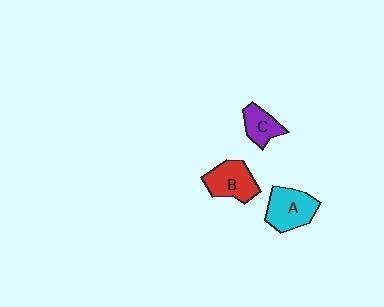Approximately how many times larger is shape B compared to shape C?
Approximately 1.5 times.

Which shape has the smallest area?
Shape C (purple).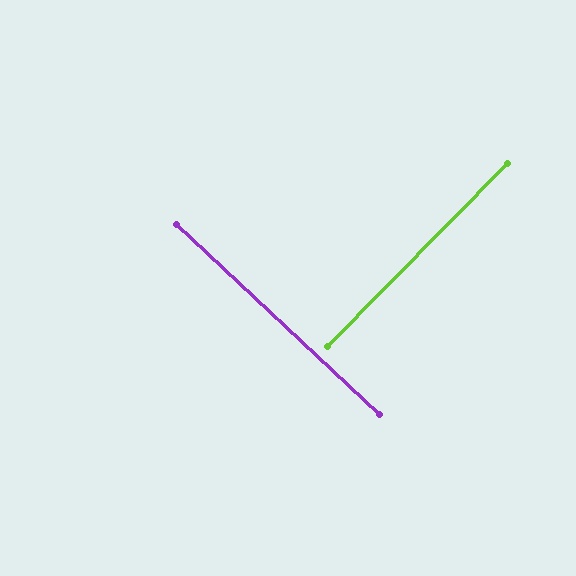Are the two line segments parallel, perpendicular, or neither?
Perpendicular — they meet at approximately 88°.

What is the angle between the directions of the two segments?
Approximately 88 degrees.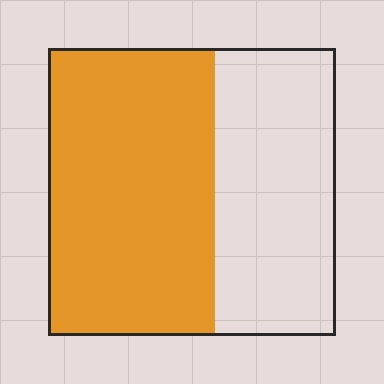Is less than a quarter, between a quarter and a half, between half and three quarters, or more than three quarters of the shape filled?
Between half and three quarters.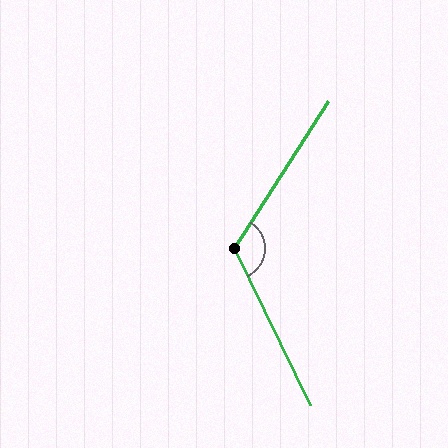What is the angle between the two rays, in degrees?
Approximately 121 degrees.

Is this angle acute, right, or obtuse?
It is obtuse.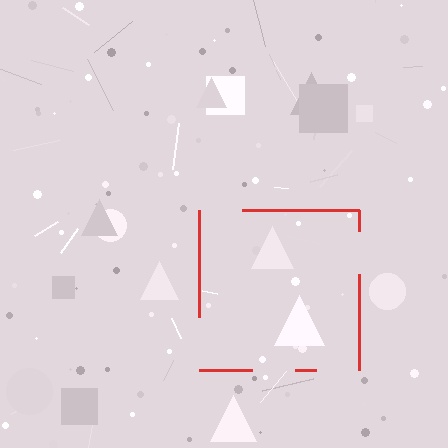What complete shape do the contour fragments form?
The contour fragments form a square.